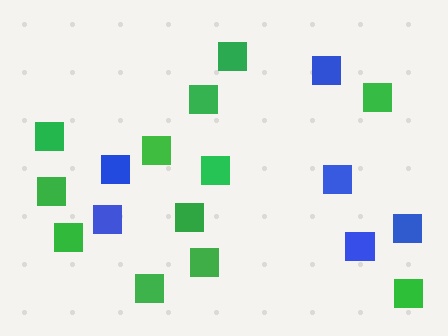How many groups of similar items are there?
There are 2 groups: one group of green squares (12) and one group of blue squares (6).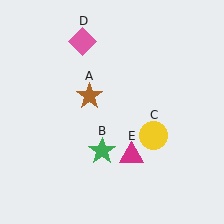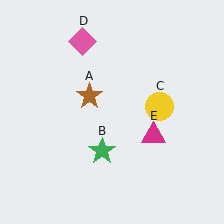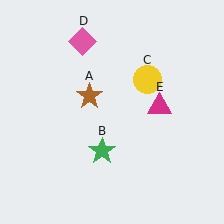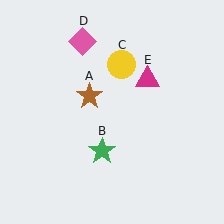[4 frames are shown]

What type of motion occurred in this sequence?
The yellow circle (object C), magenta triangle (object E) rotated counterclockwise around the center of the scene.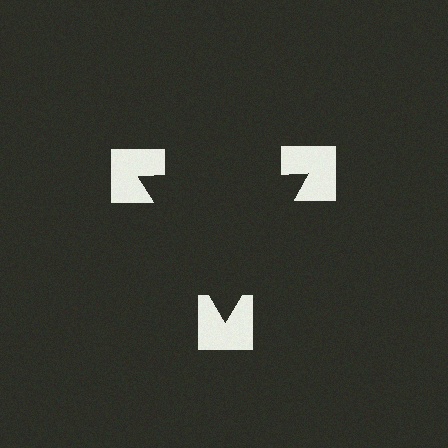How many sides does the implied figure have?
3 sides.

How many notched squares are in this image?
There are 3 — one at each vertex of the illusory triangle.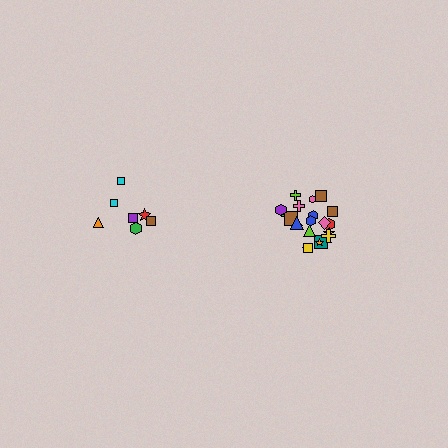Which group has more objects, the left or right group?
The right group.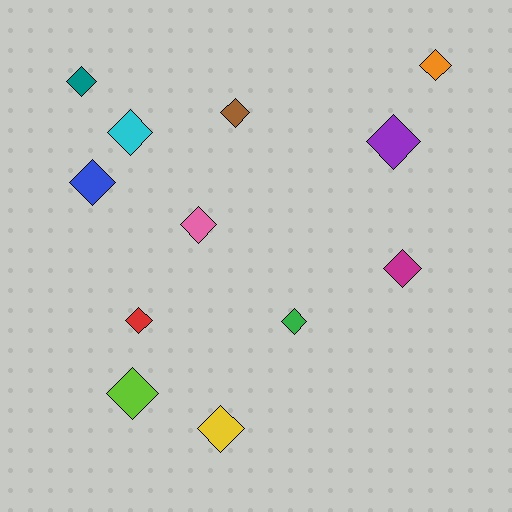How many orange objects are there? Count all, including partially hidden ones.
There is 1 orange object.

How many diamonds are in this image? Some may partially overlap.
There are 12 diamonds.